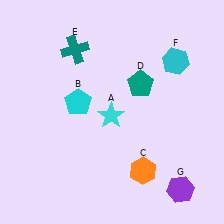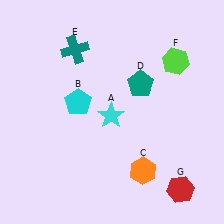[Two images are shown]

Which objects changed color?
F changed from cyan to lime. G changed from purple to red.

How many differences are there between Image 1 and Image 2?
There are 2 differences between the two images.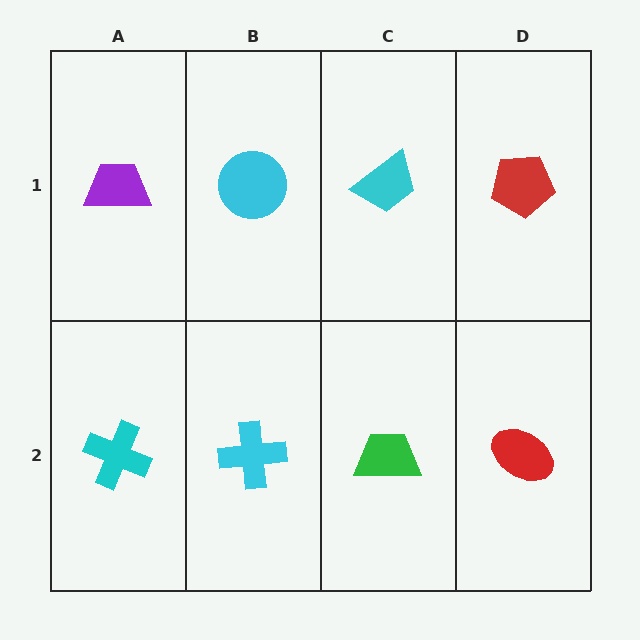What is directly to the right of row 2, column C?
A red ellipse.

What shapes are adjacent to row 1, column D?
A red ellipse (row 2, column D), a cyan trapezoid (row 1, column C).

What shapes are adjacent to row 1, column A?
A cyan cross (row 2, column A), a cyan circle (row 1, column B).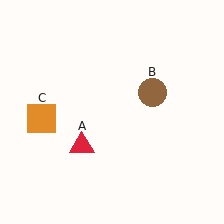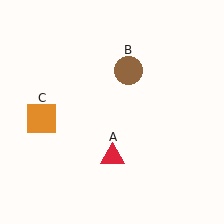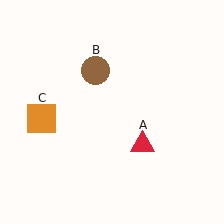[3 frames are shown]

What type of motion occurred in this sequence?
The red triangle (object A), brown circle (object B) rotated counterclockwise around the center of the scene.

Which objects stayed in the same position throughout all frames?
Orange square (object C) remained stationary.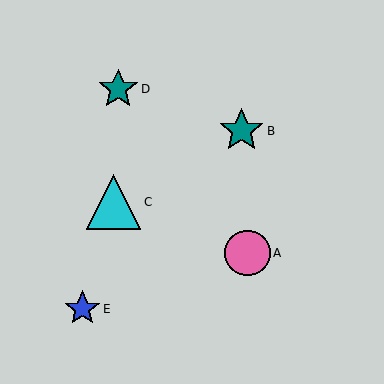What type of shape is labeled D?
Shape D is a teal star.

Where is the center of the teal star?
The center of the teal star is at (242, 131).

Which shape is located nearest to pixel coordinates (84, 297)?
The blue star (labeled E) at (82, 309) is nearest to that location.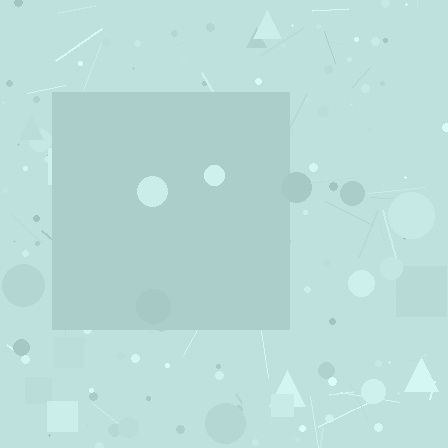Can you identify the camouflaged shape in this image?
The camouflaged shape is a square.